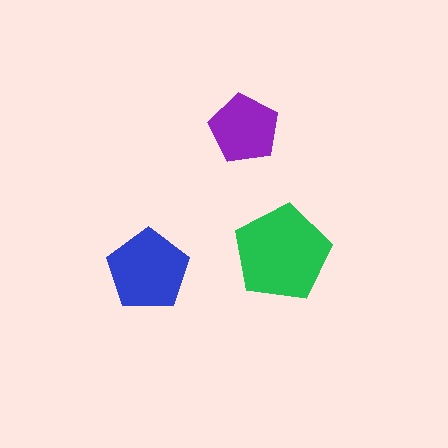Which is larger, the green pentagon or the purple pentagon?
The green one.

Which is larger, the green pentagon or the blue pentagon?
The green one.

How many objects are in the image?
There are 3 objects in the image.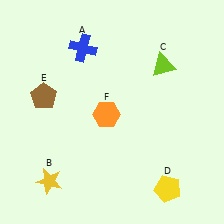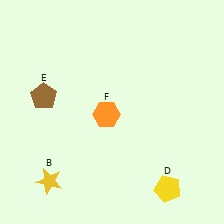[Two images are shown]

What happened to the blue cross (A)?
The blue cross (A) was removed in Image 2. It was in the top-left area of Image 1.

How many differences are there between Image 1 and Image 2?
There are 2 differences between the two images.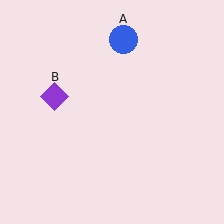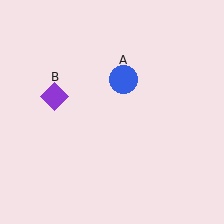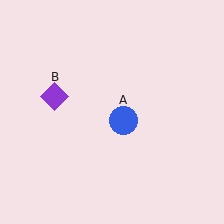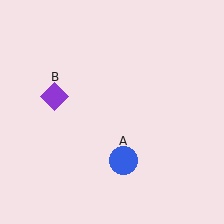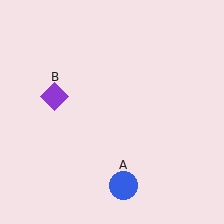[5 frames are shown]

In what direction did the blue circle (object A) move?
The blue circle (object A) moved down.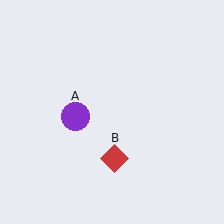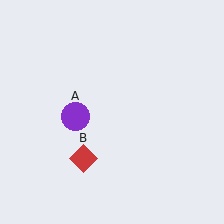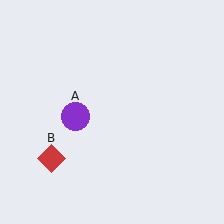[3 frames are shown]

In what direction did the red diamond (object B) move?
The red diamond (object B) moved left.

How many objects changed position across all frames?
1 object changed position: red diamond (object B).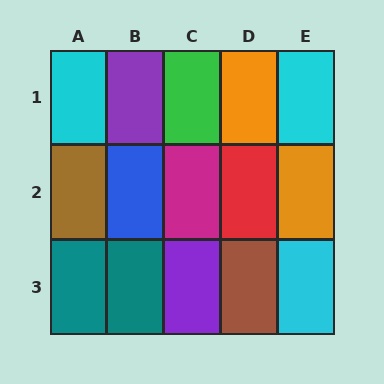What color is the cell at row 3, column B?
Teal.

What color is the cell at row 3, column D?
Brown.